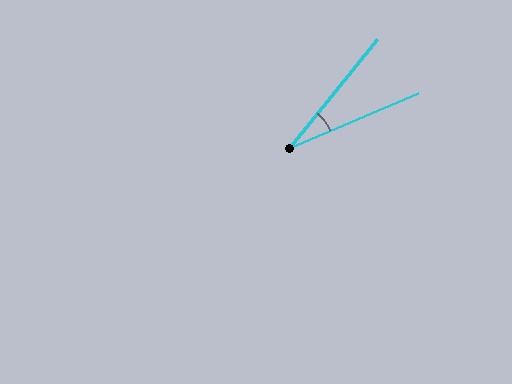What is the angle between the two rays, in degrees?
Approximately 28 degrees.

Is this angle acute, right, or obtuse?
It is acute.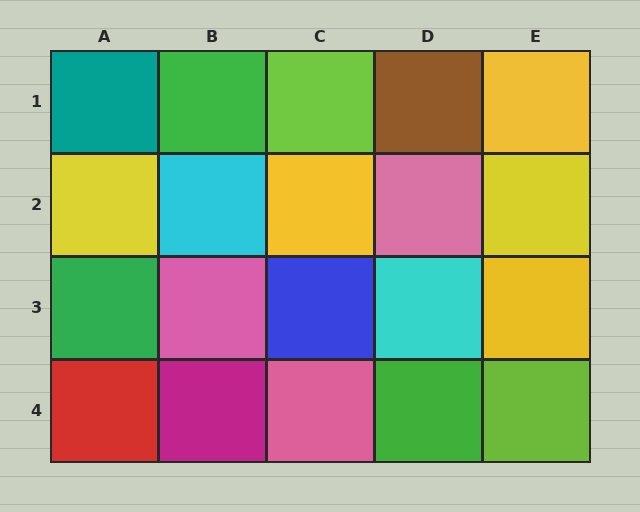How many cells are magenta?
1 cell is magenta.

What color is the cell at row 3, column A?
Green.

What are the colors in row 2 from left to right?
Yellow, cyan, yellow, pink, yellow.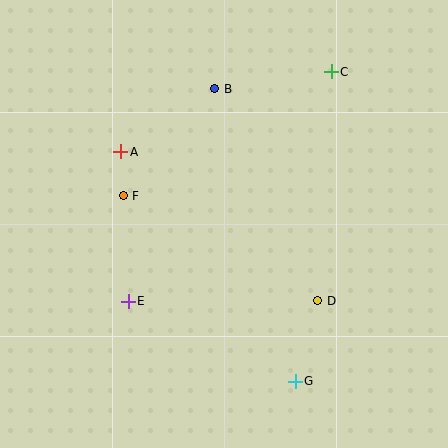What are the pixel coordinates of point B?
Point B is at (215, 89).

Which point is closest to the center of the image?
Point F at (123, 196) is closest to the center.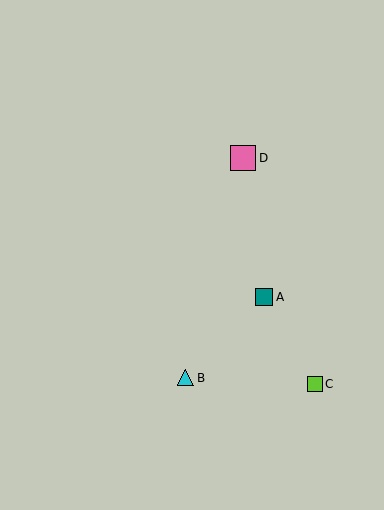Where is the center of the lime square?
The center of the lime square is at (315, 384).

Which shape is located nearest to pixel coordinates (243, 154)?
The pink square (labeled D) at (243, 158) is nearest to that location.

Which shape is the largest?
The pink square (labeled D) is the largest.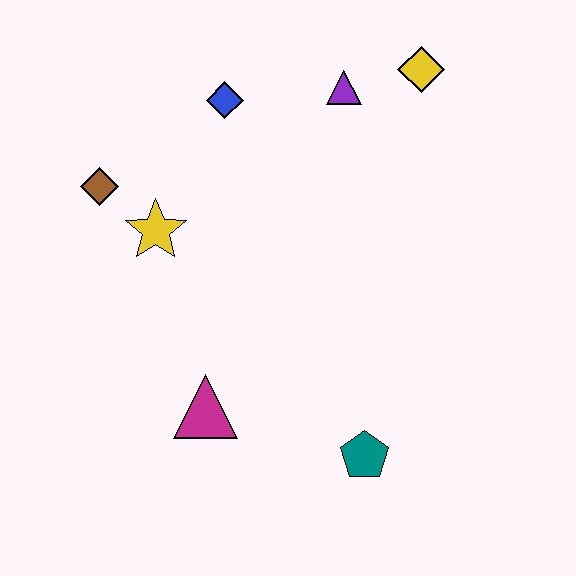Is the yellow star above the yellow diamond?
No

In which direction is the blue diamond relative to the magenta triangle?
The blue diamond is above the magenta triangle.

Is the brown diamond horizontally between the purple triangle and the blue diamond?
No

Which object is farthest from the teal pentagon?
The yellow diamond is farthest from the teal pentagon.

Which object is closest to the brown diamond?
The yellow star is closest to the brown diamond.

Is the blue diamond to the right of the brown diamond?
Yes